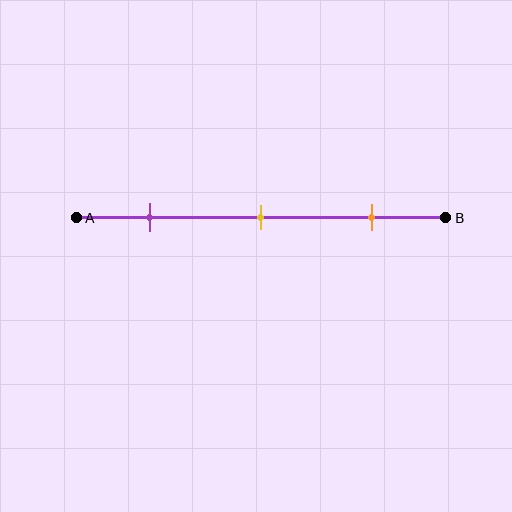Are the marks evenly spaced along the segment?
Yes, the marks are approximately evenly spaced.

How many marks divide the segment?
There are 3 marks dividing the segment.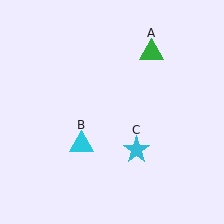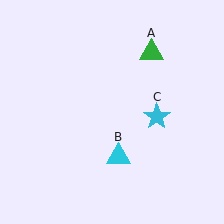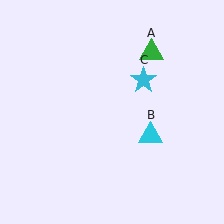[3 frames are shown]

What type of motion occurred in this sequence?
The cyan triangle (object B), cyan star (object C) rotated counterclockwise around the center of the scene.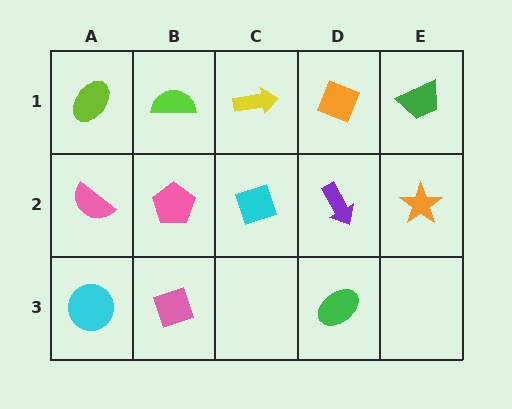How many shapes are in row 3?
3 shapes.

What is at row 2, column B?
A pink pentagon.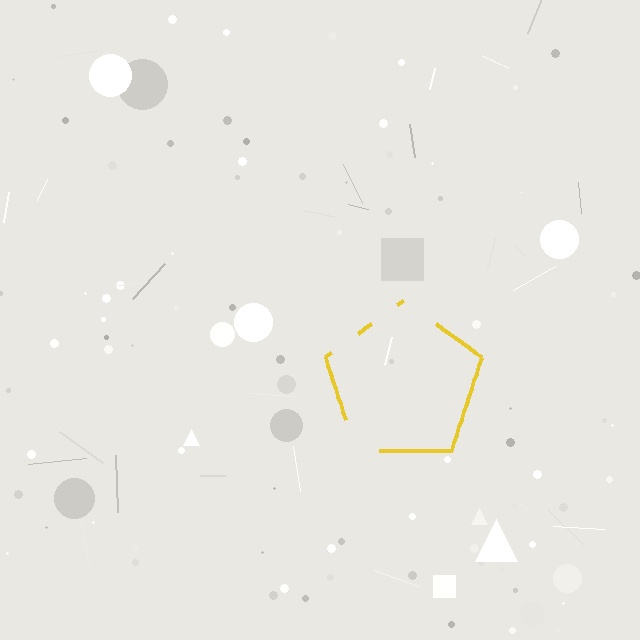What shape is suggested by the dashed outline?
The dashed outline suggests a pentagon.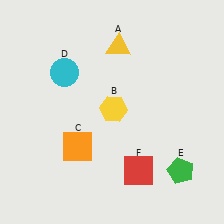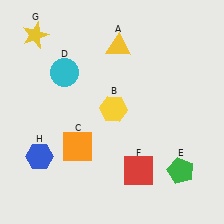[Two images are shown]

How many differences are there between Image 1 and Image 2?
There are 2 differences between the two images.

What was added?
A yellow star (G), a blue hexagon (H) were added in Image 2.